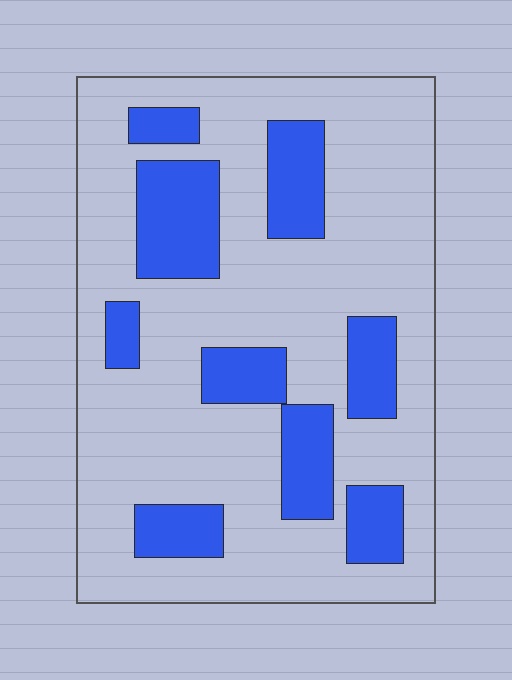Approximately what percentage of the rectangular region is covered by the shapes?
Approximately 25%.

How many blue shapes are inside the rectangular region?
9.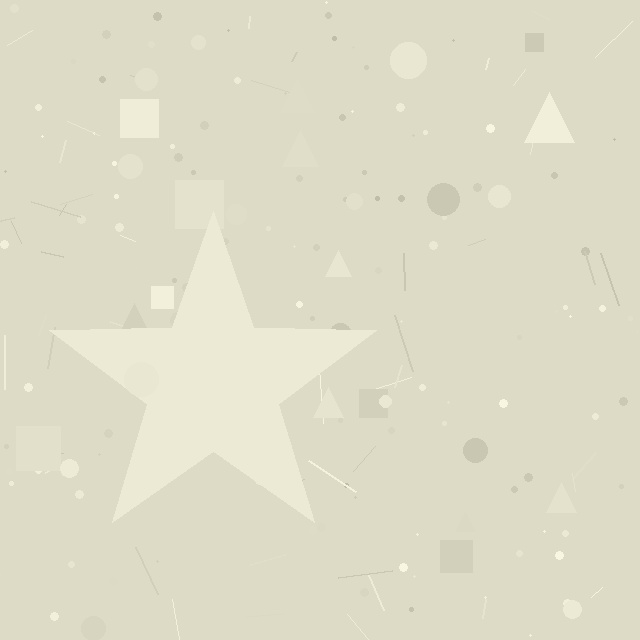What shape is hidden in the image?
A star is hidden in the image.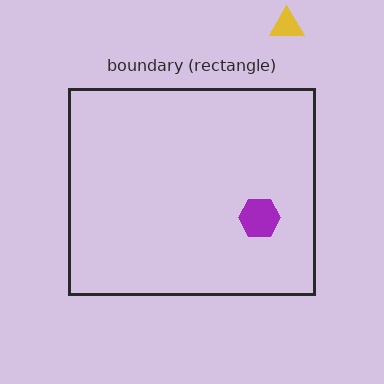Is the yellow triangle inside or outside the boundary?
Outside.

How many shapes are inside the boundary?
1 inside, 1 outside.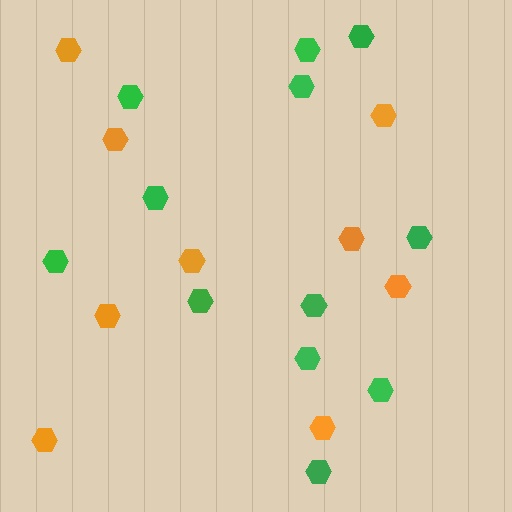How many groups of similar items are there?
There are 2 groups: one group of green hexagons (12) and one group of orange hexagons (9).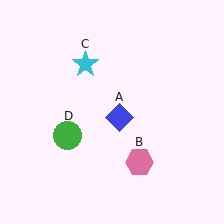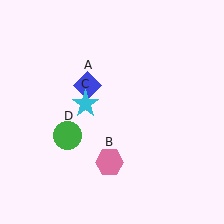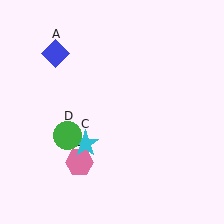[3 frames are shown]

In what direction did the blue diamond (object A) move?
The blue diamond (object A) moved up and to the left.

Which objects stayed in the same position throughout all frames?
Green circle (object D) remained stationary.